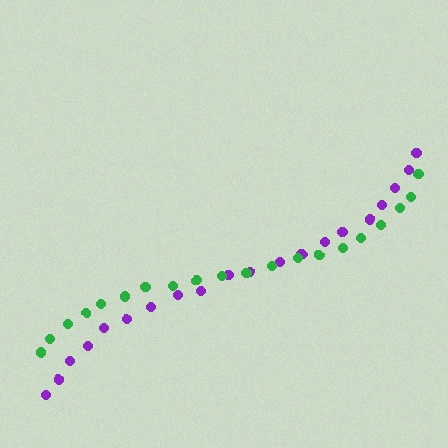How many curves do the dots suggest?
There are 2 distinct paths.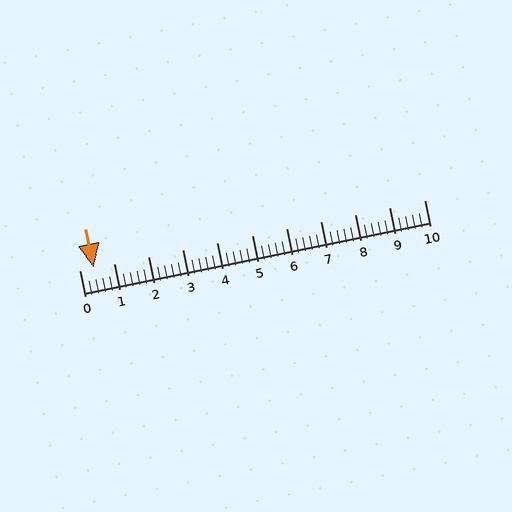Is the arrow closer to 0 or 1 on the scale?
The arrow is closer to 0.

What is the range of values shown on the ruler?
The ruler shows values from 0 to 10.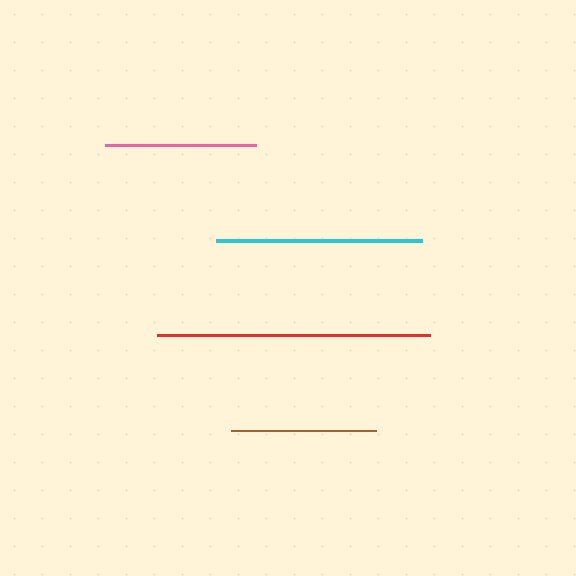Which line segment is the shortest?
The brown line is the shortest at approximately 145 pixels.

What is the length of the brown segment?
The brown segment is approximately 145 pixels long.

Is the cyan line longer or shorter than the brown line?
The cyan line is longer than the brown line.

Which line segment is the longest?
The red line is the longest at approximately 273 pixels.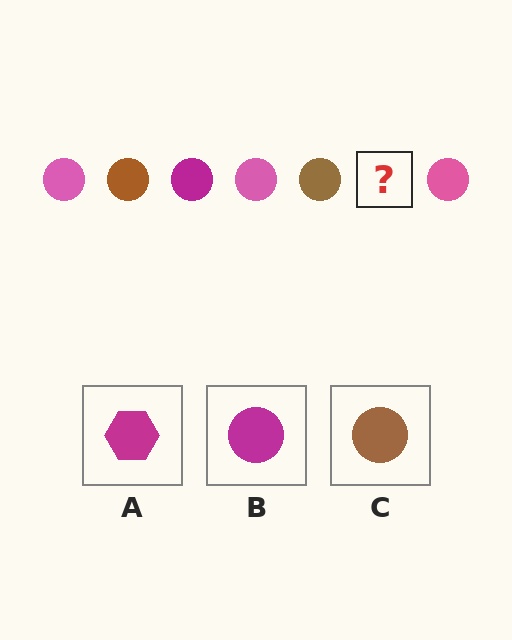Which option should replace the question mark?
Option B.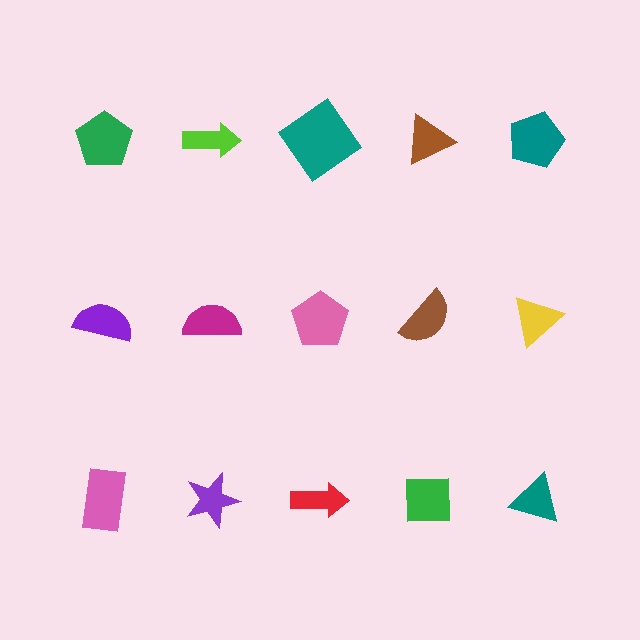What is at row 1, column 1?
A green pentagon.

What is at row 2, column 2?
A magenta semicircle.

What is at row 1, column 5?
A teal pentagon.